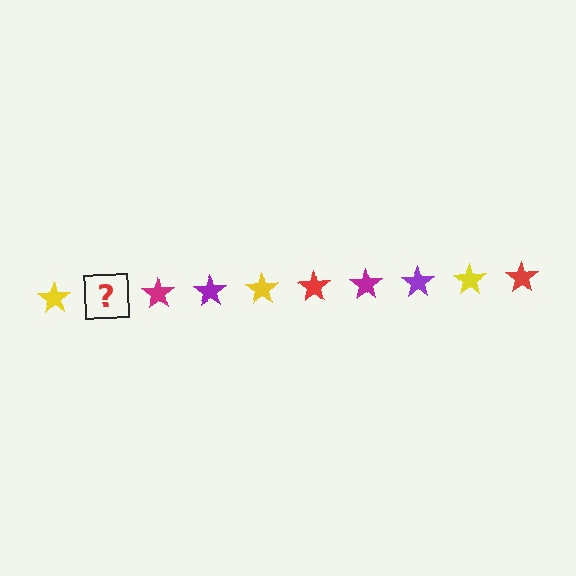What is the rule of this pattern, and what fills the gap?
The rule is that the pattern cycles through yellow, red, magenta, purple stars. The gap should be filled with a red star.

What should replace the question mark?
The question mark should be replaced with a red star.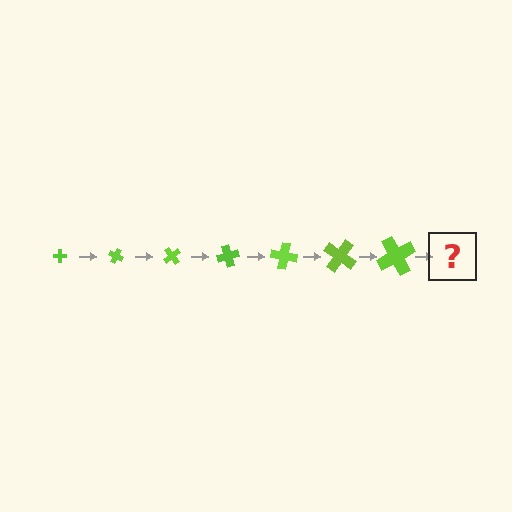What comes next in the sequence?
The next element should be a cross, larger than the previous one and rotated 175 degrees from the start.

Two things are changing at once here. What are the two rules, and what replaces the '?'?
The two rules are that the cross grows larger each step and it rotates 25 degrees each step. The '?' should be a cross, larger than the previous one and rotated 175 degrees from the start.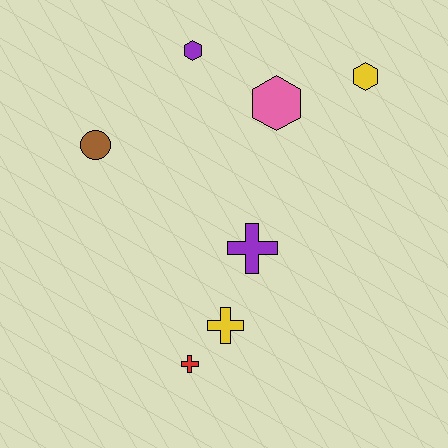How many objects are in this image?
There are 7 objects.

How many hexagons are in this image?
There are 3 hexagons.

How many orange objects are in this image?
There are no orange objects.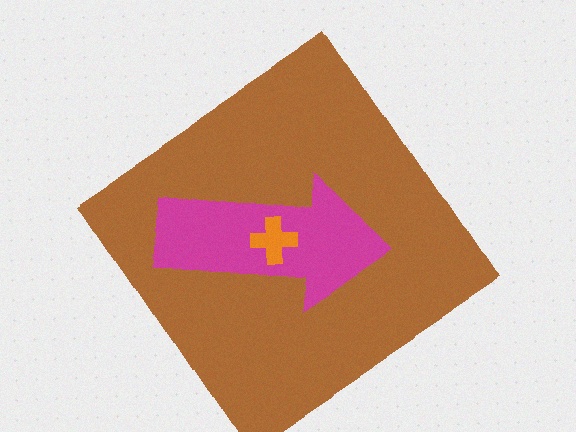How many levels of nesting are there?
3.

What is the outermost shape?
The brown diamond.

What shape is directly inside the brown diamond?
The magenta arrow.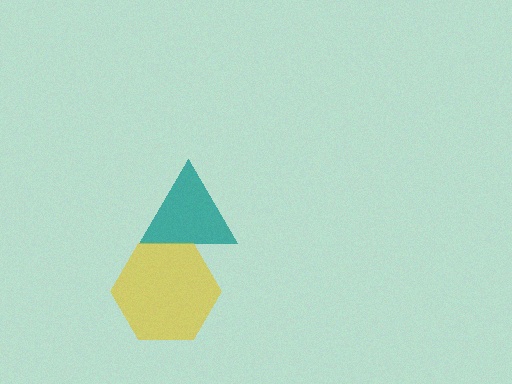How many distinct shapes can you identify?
There are 2 distinct shapes: a teal triangle, a yellow hexagon.